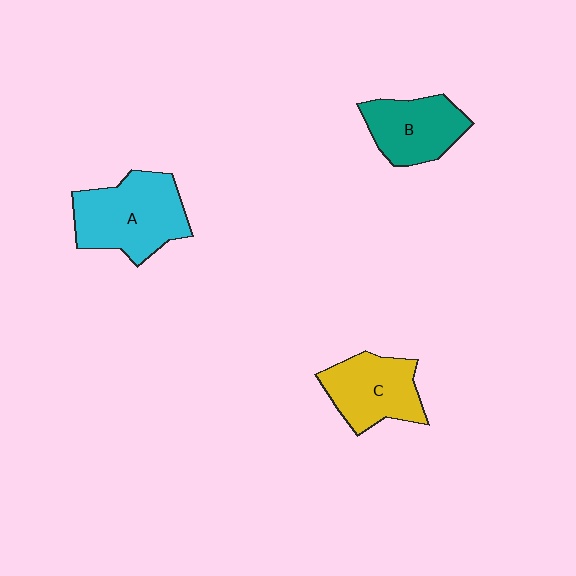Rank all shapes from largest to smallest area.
From largest to smallest: A (cyan), C (yellow), B (teal).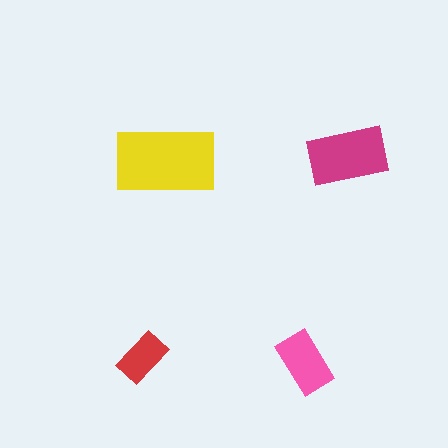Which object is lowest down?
The pink rectangle is bottommost.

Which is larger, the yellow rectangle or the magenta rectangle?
The yellow one.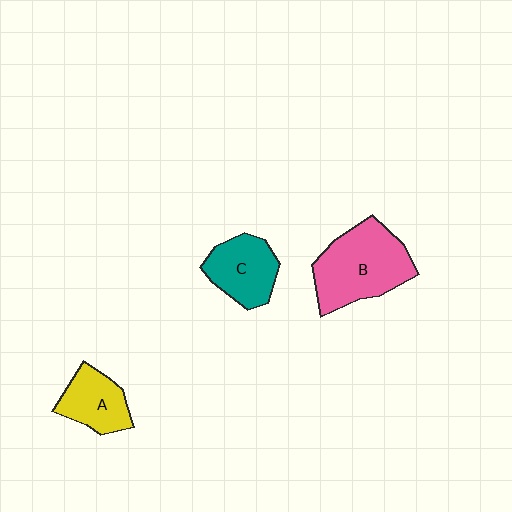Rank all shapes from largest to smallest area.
From largest to smallest: B (pink), C (teal), A (yellow).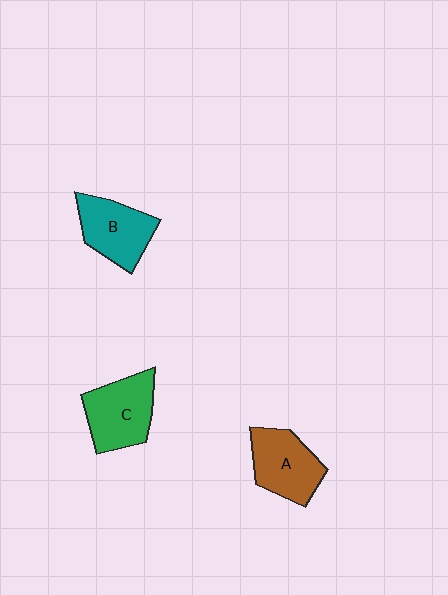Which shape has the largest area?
Shape C (green).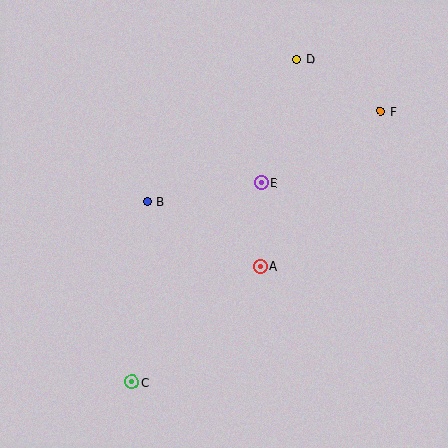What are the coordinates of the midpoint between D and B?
The midpoint between D and B is at (222, 130).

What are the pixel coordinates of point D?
Point D is at (297, 60).